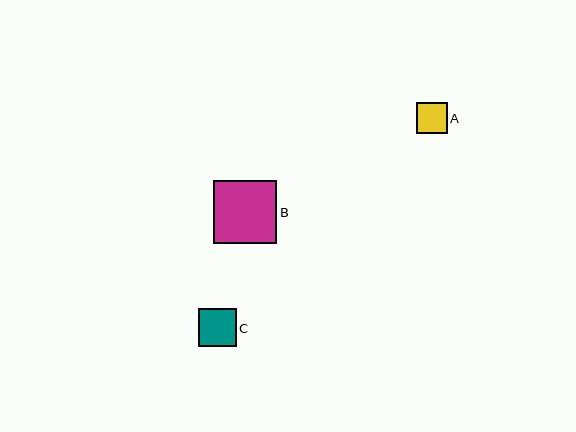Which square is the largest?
Square B is the largest with a size of approximately 64 pixels.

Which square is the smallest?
Square A is the smallest with a size of approximately 31 pixels.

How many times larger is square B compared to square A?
Square B is approximately 2.1 times the size of square A.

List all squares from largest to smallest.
From largest to smallest: B, C, A.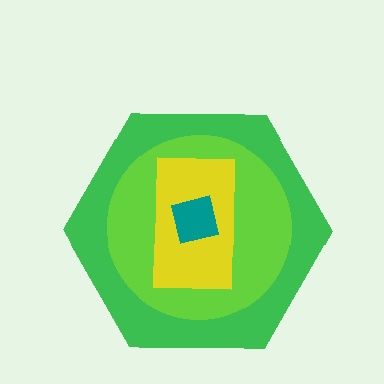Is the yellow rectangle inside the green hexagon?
Yes.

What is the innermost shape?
The teal square.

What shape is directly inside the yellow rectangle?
The teal square.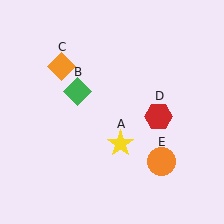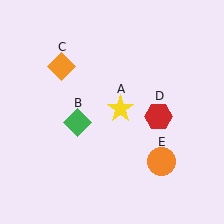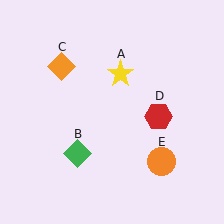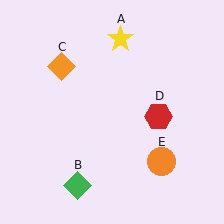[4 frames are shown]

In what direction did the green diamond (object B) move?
The green diamond (object B) moved down.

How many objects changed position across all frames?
2 objects changed position: yellow star (object A), green diamond (object B).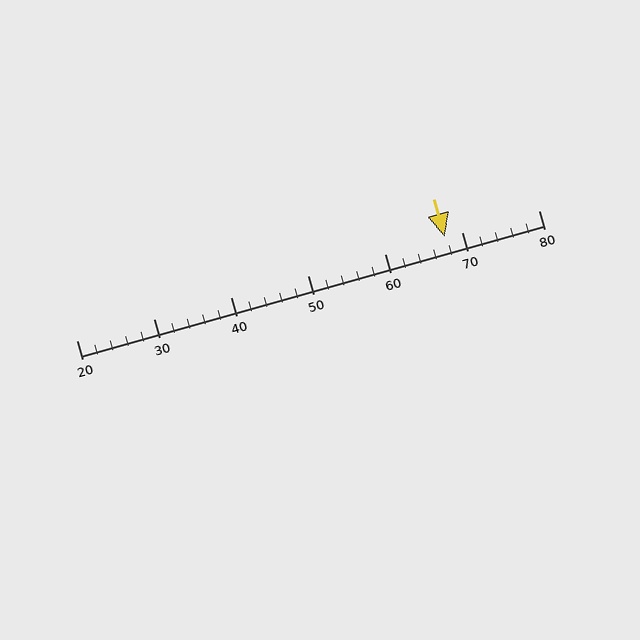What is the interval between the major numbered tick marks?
The major tick marks are spaced 10 units apart.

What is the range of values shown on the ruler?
The ruler shows values from 20 to 80.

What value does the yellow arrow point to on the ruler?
The yellow arrow points to approximately 68.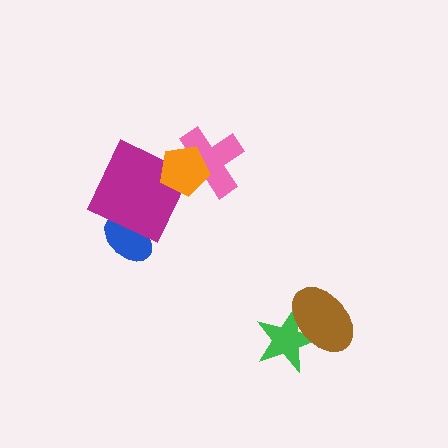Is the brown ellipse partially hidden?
No, no other shape covers it.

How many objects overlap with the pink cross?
1 object overlaps with the pink cross.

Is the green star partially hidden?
Yes, it is partially covered by another shape.